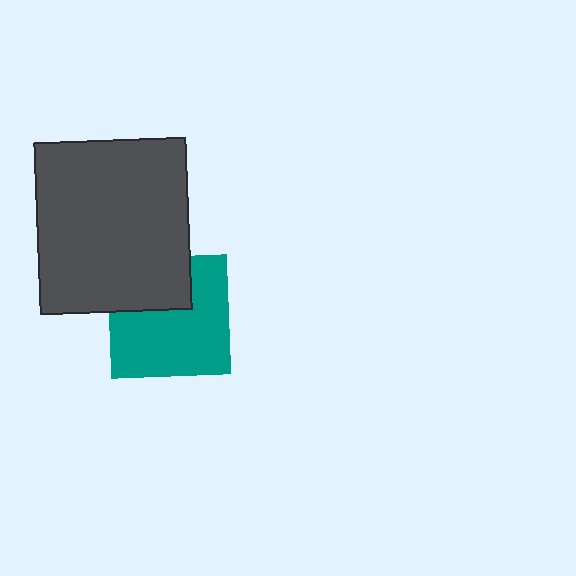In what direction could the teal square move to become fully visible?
The teal square could move down. That would shift it out from behind the dark gray rectangle entirely.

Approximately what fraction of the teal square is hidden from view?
Roughly 31% of the teal square is hidden behind the dark gray rectangle.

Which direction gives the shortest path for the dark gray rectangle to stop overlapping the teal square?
Moving up gives the shortest separation.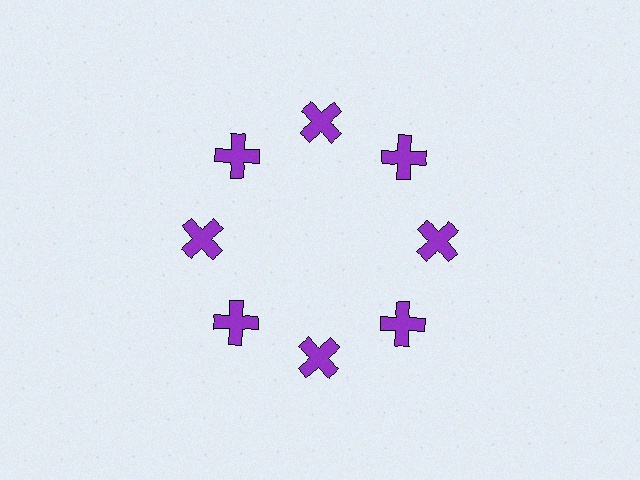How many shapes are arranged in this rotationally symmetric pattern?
There are 8 shapes, arranged in 8 groups of 1.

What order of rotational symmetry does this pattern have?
This pattern has 8-fold rotational symmetry.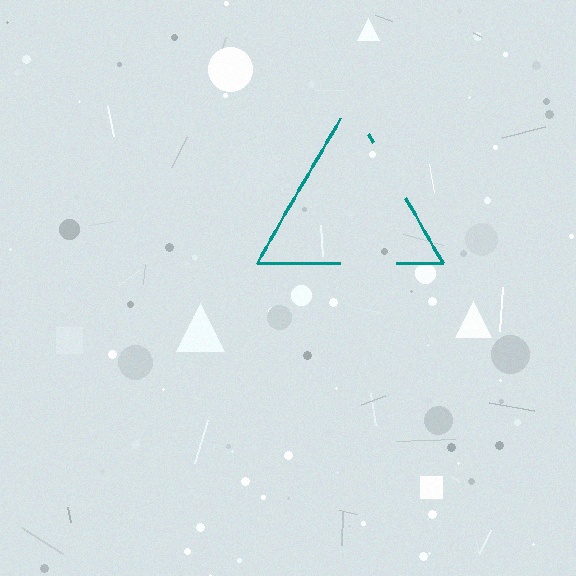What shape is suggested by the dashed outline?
The dashed outline suggests a triangle.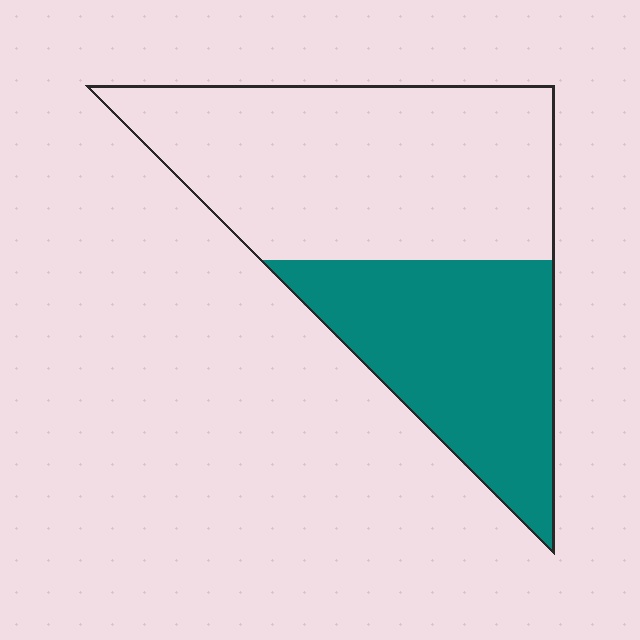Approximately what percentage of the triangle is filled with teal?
Approximately 40%.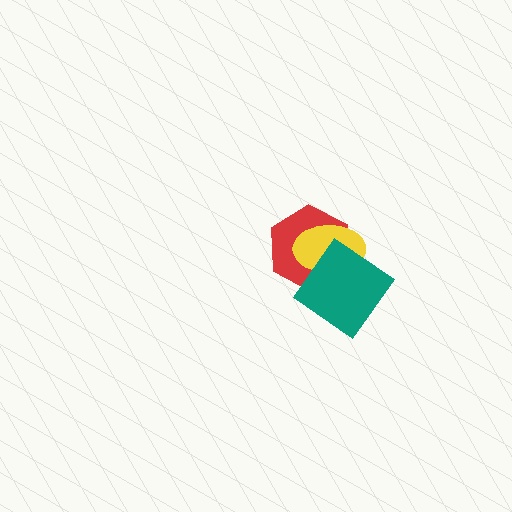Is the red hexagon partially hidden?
Yes, it is partially covered by another shape.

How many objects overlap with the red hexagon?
2 objects overlap with the red hexagon.